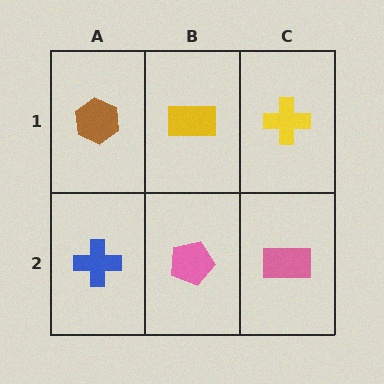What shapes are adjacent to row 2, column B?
A yellow rectangle (row 1, column B), a blue cross (row 2, column A), a pink rectangle (row 2, column C).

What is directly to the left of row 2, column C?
A pink pentagon.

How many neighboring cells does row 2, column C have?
2.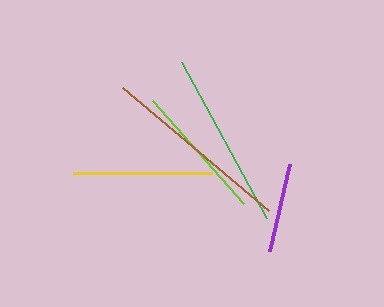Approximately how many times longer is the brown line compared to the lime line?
The brown line is approximately 1.4 times the length of the lime line.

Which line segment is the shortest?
The purple line is the shortest at approximately 90 pixels.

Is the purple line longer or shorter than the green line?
The green line is longer than the purple line.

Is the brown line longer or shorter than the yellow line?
The brown line is longer than the yellow line.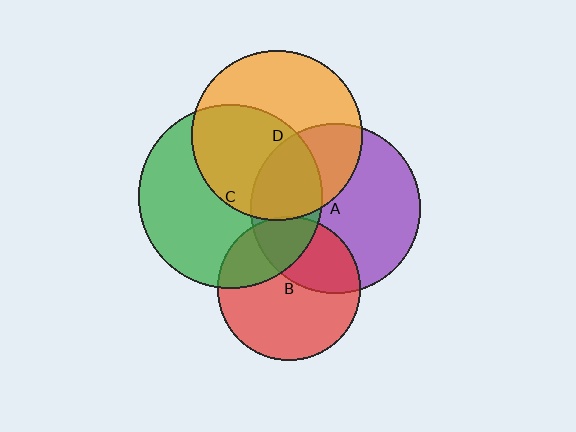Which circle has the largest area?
Circle C (green).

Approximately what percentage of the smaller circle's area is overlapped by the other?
Approximately 35%.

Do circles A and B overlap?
Yes.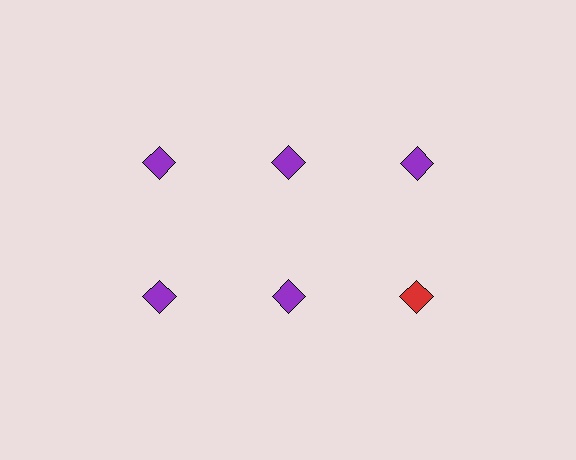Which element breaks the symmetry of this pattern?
The red diamond in the second row, center column breaks the symmetry. All other shapes are purple diamonds.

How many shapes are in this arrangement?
There are 6 shapes arranged in a grid pattern.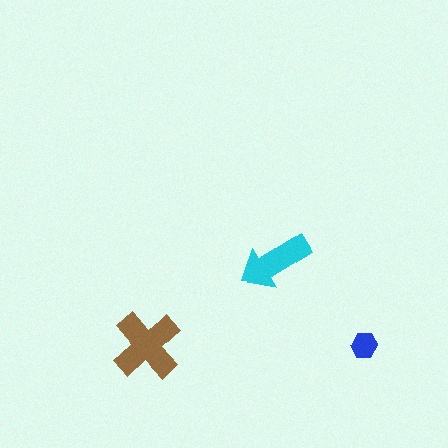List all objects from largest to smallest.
The brown cross, the cyan arrow, the blue hexagon.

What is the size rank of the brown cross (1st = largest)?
1st.